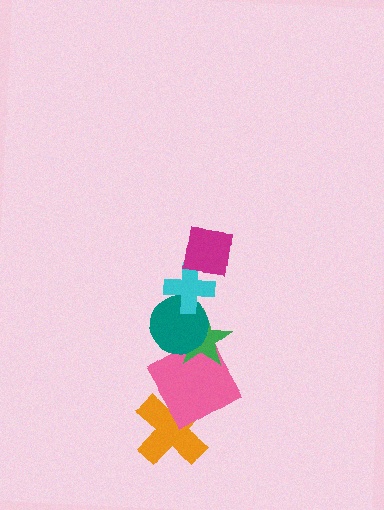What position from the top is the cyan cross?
The cyan cross is 2nd from the top.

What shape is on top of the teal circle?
The cyan cross is on top of the teal circle.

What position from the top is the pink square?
The pink square is 5th from the top.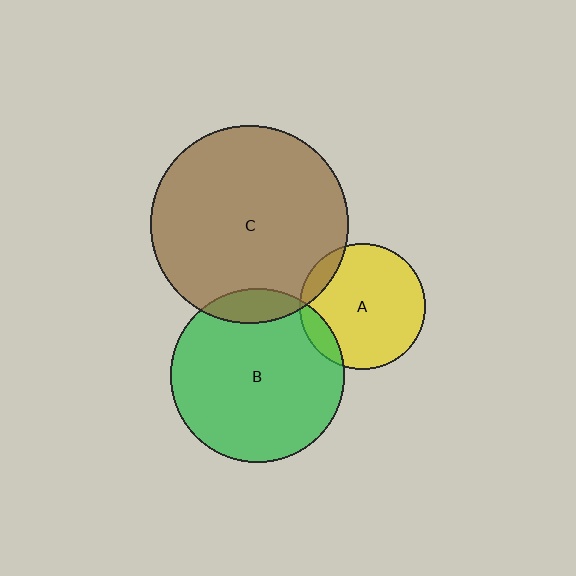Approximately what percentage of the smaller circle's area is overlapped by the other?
Approximately 10%.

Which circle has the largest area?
Circle C (brown).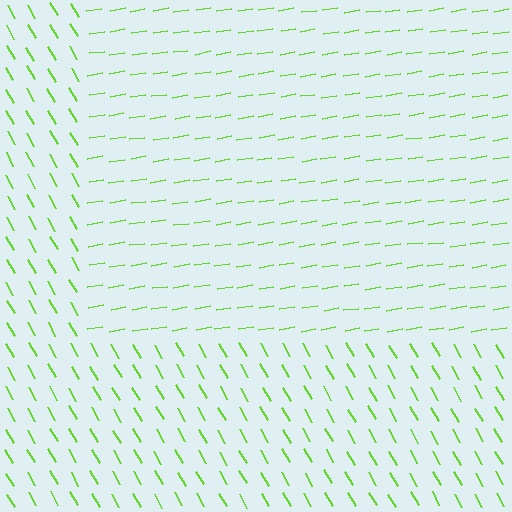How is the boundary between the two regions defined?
The boundary is defined purely by a change in line orientation (approximately 69 degrees difference). All lines are the same color and thickness.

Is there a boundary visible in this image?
Yes, there is a texture boundary formed by a change in line orientation.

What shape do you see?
I see a rectangle.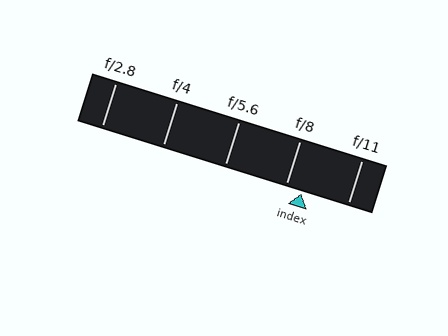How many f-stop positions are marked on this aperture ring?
There are 5 f-stop positions marked.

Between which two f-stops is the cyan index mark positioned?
The index mark is between f/8 and f/11.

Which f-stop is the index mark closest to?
The index mark is closest to f/8.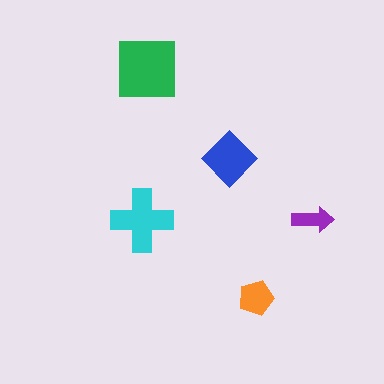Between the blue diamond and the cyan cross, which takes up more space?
The cyan cross.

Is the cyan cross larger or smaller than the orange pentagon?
Larger.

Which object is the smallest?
The purple arrow.